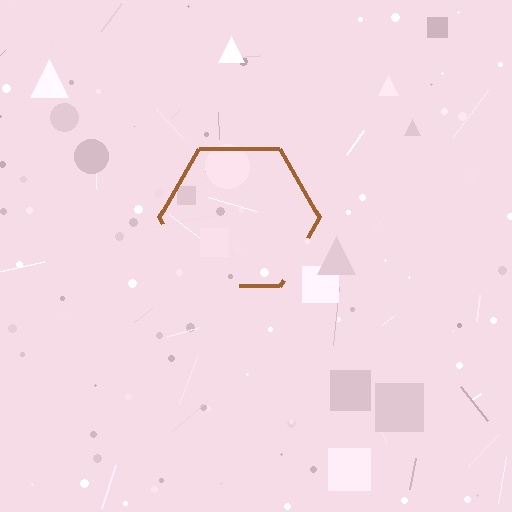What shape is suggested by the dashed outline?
The dashed outline suggests a hexagon.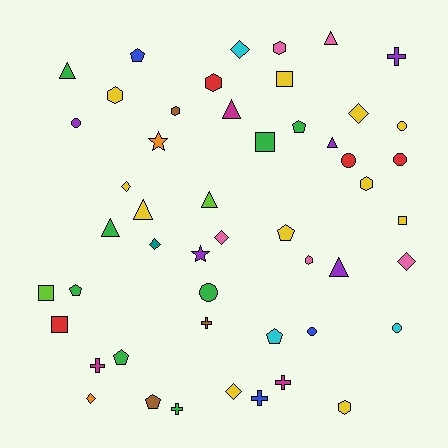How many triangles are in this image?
There are 8 triangles.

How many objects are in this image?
There are 50 objects.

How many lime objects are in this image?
There are 2 lime objects.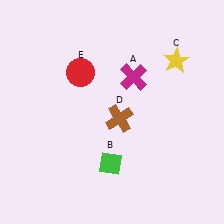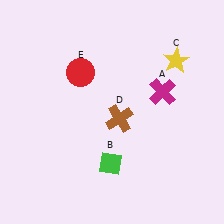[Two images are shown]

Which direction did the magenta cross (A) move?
The magenta cross (A) moved right.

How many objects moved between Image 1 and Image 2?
1 object moved between the two images.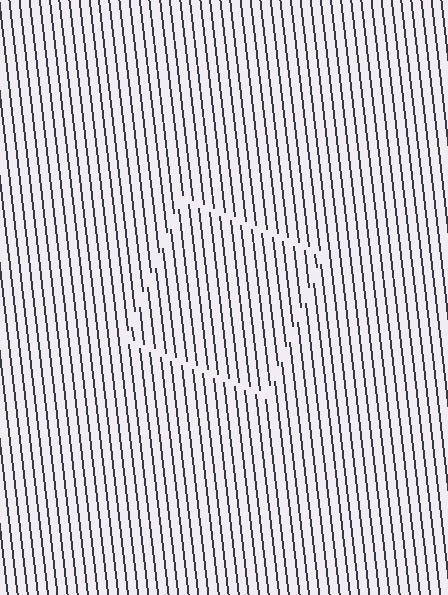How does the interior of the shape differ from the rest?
The interior of the shape contains the same grating, shifted by half a period — the contour is defined by the phase discontinuity where line-ends from the inner and outer gratings abut.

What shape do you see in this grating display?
An illusory square. The interior of the shape contains the same grating, shifted by half a period — the contour is defined by the phase discontinuity where line-ends from the inner and outer gratings abut.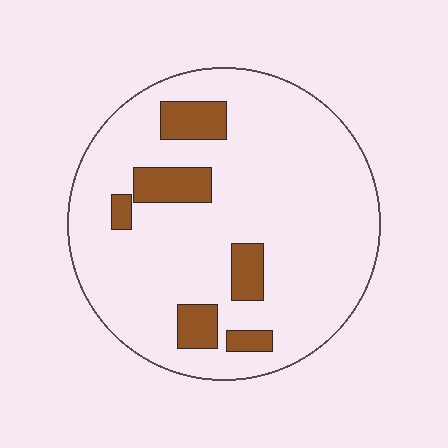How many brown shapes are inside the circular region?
6.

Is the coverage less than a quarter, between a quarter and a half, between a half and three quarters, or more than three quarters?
Less than a quarter.